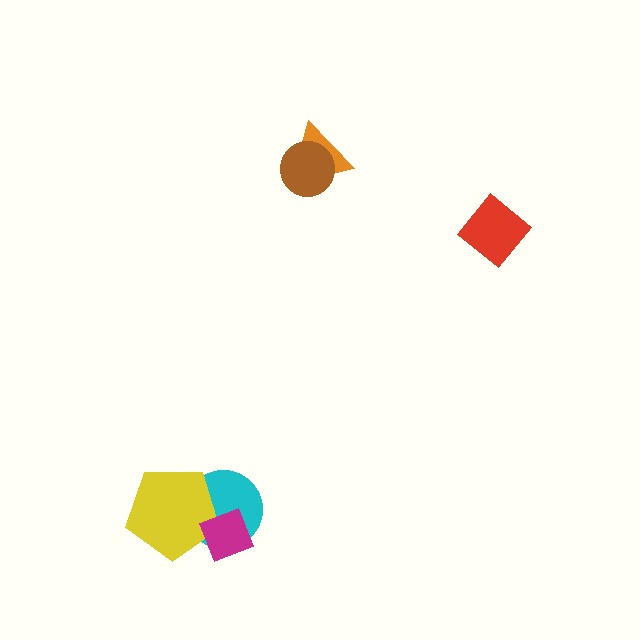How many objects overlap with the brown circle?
1 object overlaps with the brown circle.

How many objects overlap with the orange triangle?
1 object overlaps with the orange triangle.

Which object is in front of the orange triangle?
The brown circle is in front of the orange triangle.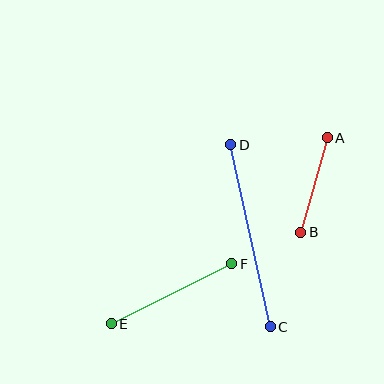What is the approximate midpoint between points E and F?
The midpoint is at approximately (172, 294) pixels.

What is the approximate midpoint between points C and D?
The midpoint is at approximately (251, 236) pixels.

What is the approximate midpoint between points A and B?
The midpoint is at approximately (314, 185) pixels.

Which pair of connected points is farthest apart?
Points C and D are farthest apart.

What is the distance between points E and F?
The distance is approximately 135 pixels.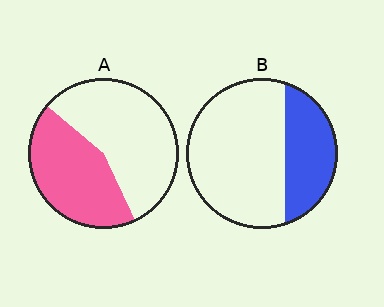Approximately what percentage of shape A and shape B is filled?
A is approximately 45% and B is approximately 30%.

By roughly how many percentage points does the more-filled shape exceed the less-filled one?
By roughly 10 percentage points (A over B).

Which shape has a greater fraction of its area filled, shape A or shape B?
Shape A.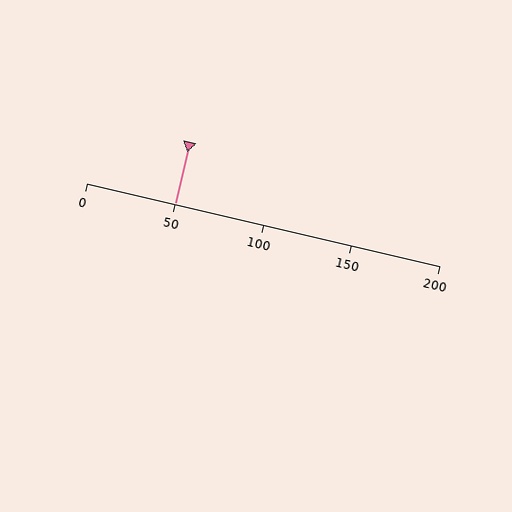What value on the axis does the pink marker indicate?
The marker indicates approximately 50.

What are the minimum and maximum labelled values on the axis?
The axis runs from 0 to 200.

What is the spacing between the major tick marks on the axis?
The major ticks are spaced 50 apart.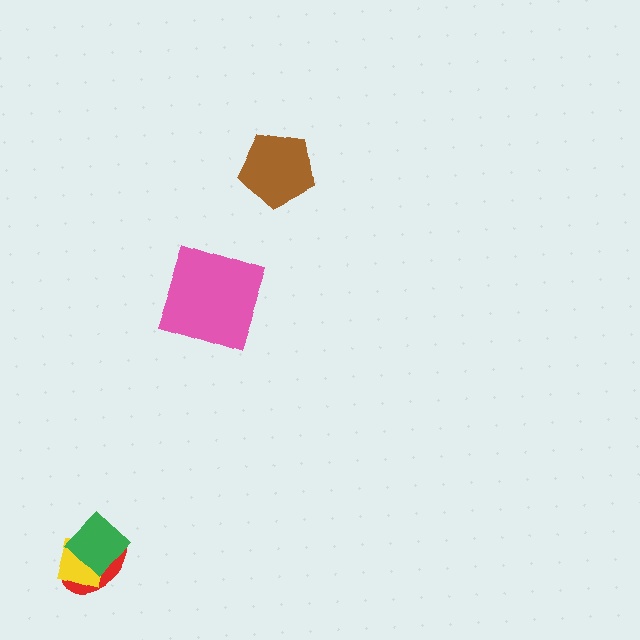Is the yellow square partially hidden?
Yes, it is partially covered by another shape.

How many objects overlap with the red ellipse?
2 objects overlap with the red ellipse.